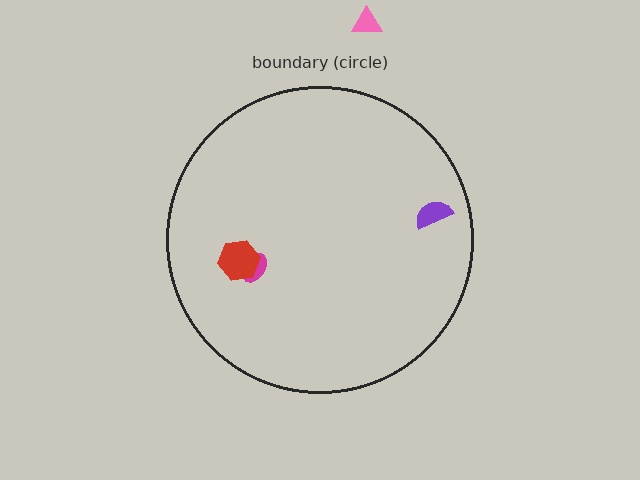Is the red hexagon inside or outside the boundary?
Inside.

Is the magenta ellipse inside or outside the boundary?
Inside.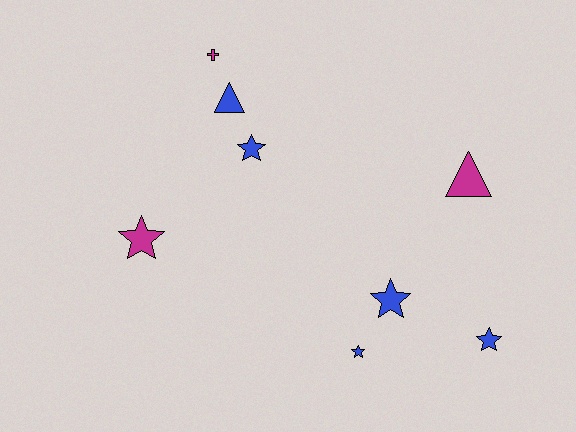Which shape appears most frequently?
Star, with 5 objects.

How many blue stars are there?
There are 4 blue stars.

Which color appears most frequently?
Blue, with 5 objects.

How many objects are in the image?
There are 8 objects.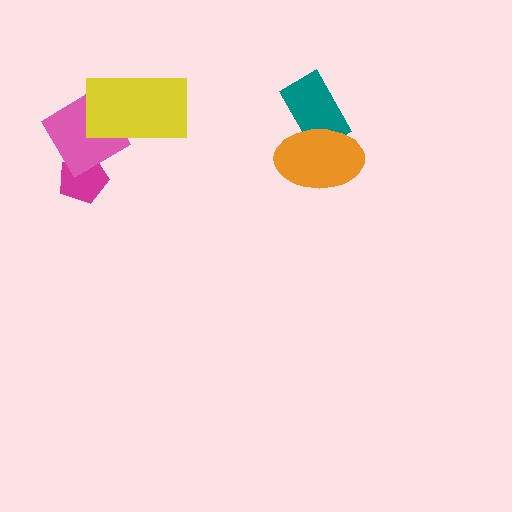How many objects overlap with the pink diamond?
2 objects overlap with the pink diamond.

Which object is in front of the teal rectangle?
The orange ellipse is in front of the teal rectangle.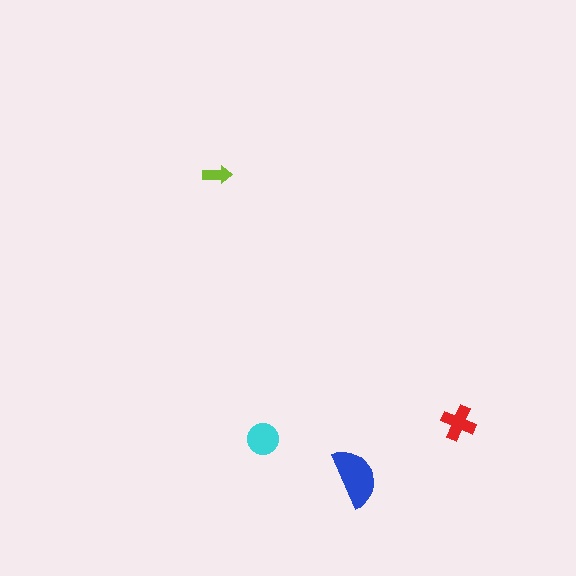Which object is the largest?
The blue semicircle.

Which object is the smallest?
The lime arrow.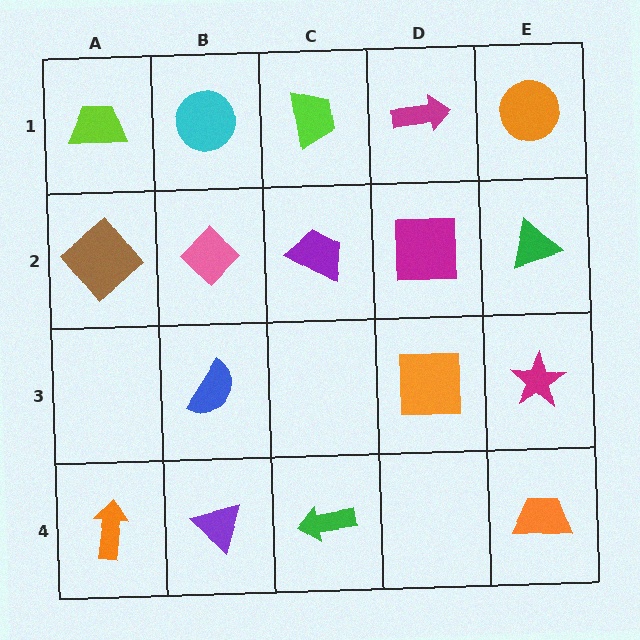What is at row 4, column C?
A green arrow.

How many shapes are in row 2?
5 shapes.